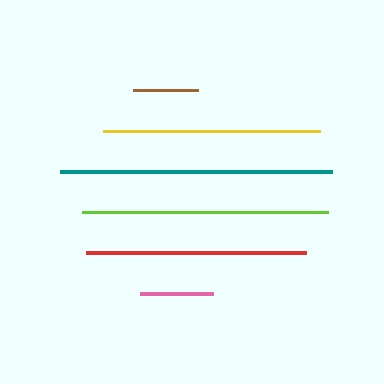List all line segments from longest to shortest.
From longest to shortest: teal, lime, red, yellow, pink, brown.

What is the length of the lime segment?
The lime segment is approximately 246 pixels long.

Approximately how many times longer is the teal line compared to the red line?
The teal line is approximately 1.2 times the length of the red line.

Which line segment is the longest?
The teal line is the longest at approximately 272 pixels.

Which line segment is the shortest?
The brown line is the shortest at approximately 65 pixels.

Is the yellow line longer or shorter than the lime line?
The lime line is longer than the yellow line.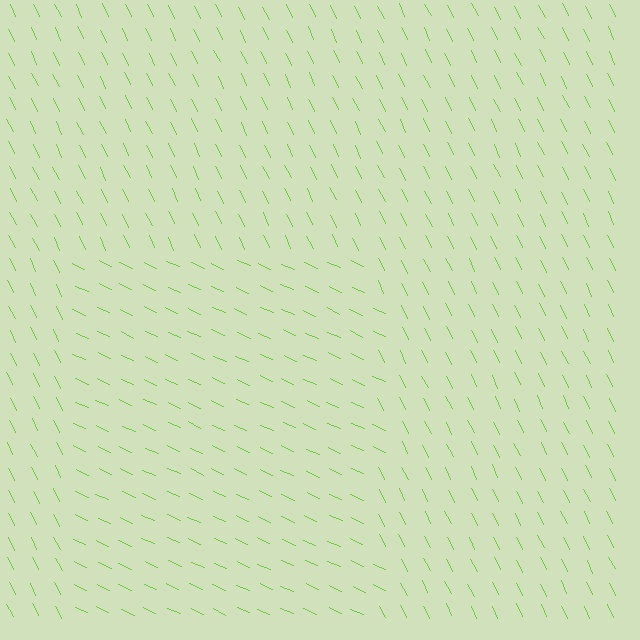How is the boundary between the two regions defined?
The boundary is defined purely by a change in line orientation (approximately 39 degrees difference). All lines are the same color and thickness.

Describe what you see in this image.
The image is filled with small lime line segments. A rectangle region in the image has lines oriented differently from the surrounding lines, creating a visible texture boundary.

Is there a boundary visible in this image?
Yes, there is a texture boundary formed by a change in line orientation.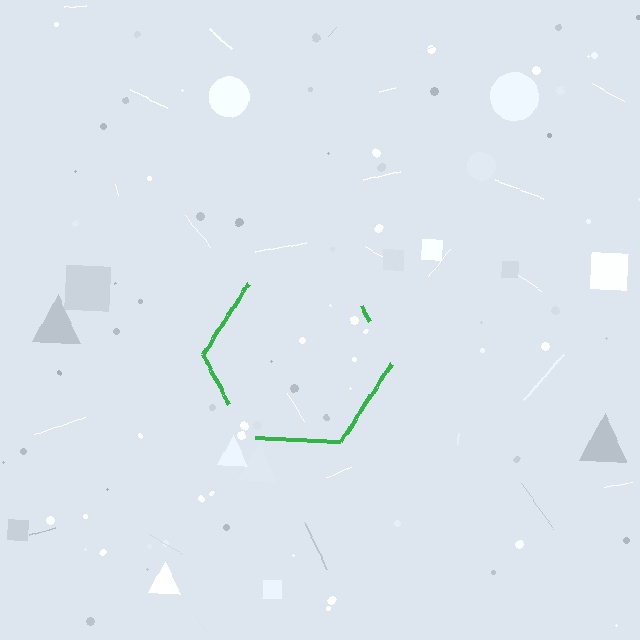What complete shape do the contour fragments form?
The contour fragments form a hexagon.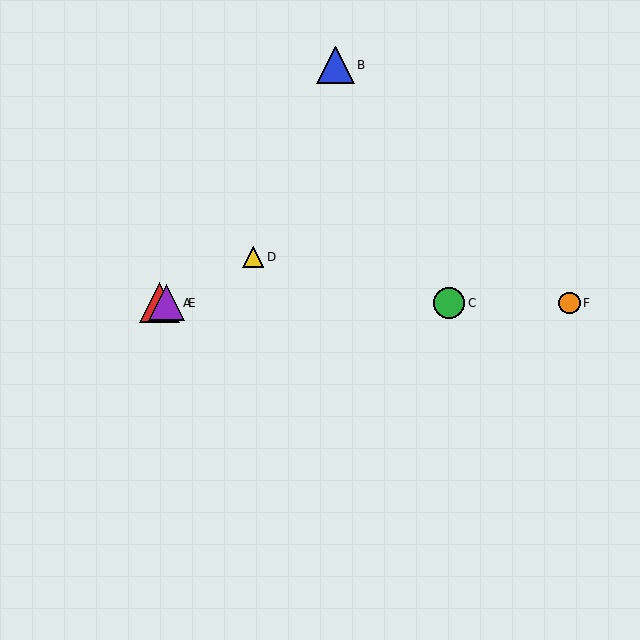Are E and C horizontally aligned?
Yes, both are at y≈303.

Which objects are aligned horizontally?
Objects A, C, E, F are aligned horizontally.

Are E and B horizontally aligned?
No, E is at y≈303 and B is at y≈65.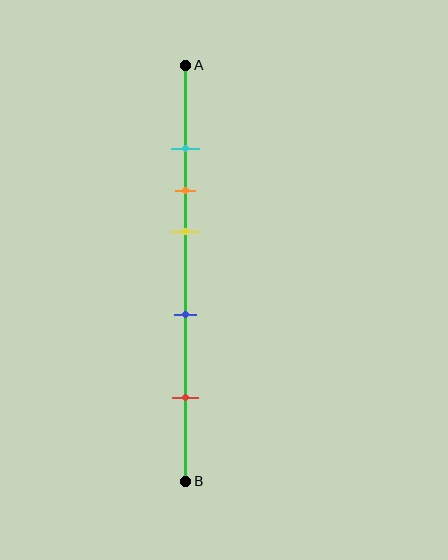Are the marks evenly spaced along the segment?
No, the marks are not evenly spaced.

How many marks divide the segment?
There are 5 marks dividing the segment.